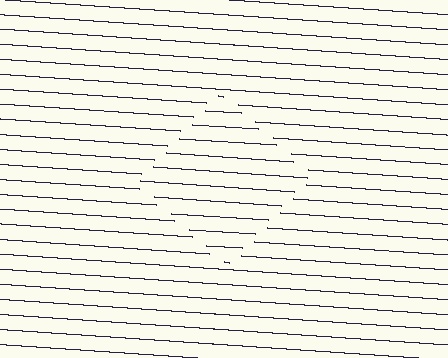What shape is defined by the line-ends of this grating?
An illusory square. The interior of the shape contains the same grating, shifted by half a period — the contour is defined by the phase discontinuity where line-ends from the inner and outer gratings abut.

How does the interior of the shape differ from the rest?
The interior of the shape contains the same grating, shifted by half a period — the contour is defined by the phase discontinuity where line-ends from the inner and outer gratings abut.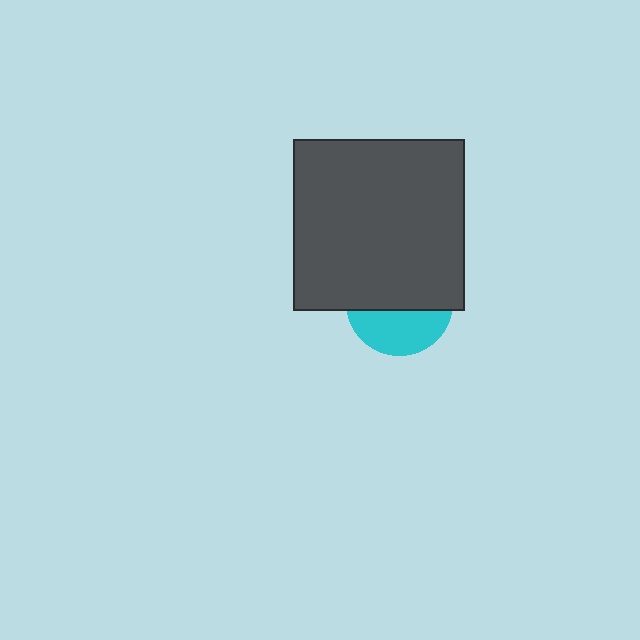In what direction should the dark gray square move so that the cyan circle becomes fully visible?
The dark gray square should move up. That is the shortest direction to clear the overlap and leave the cyan circle fully visible.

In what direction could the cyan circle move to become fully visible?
The cyan circle could move down. That would shift it out from behind the dark gray square entirely.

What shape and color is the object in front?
The object in front is a dark gray square.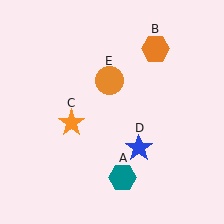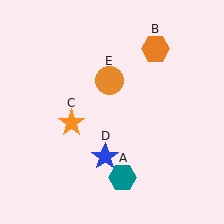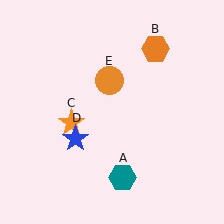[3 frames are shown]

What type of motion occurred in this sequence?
The blue star (object D) rotated clockwise around the center of the scene.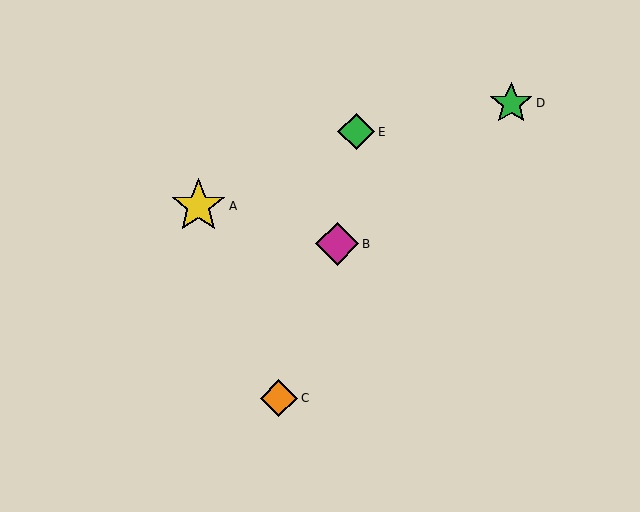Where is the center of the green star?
The center of the green star is at (511, 103).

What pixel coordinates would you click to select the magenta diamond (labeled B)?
Click at (337, 244) to select the magenta diamond B.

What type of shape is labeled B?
Shape B is a magenta diamond.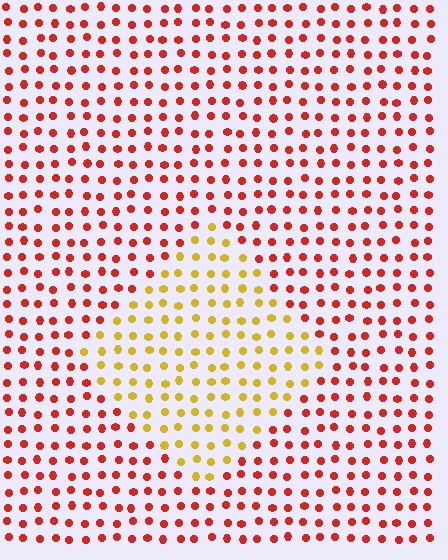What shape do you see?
I see a diamond.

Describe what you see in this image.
The image is filled with small red elements in a uniform arrangement. A diamond-shaped region is visible where the elements are tinted to a slightly different hue, forming a subtle color boundary.